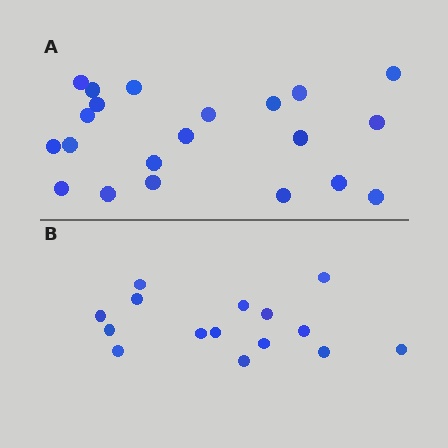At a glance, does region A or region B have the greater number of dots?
Region A (the top region) has more dots.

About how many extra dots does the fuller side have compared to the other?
Region A has about 6 more dots than region B.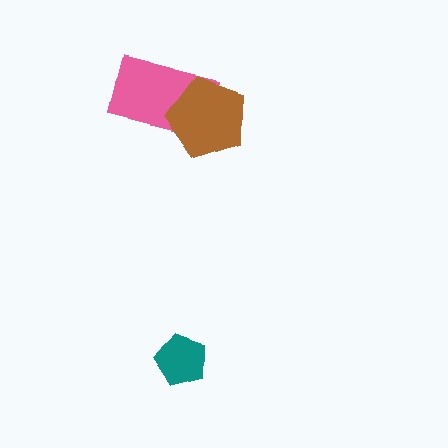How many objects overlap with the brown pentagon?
1 object overlaps with the brown pentagon.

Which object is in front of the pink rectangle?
The brown pentagon is in front of the pink rectangle.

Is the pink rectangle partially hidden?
Yes, it is partially covered by another shape.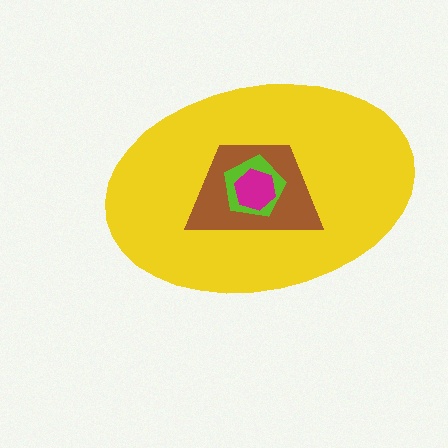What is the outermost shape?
The yellow ellipse.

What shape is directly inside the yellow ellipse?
The brown trapezoid.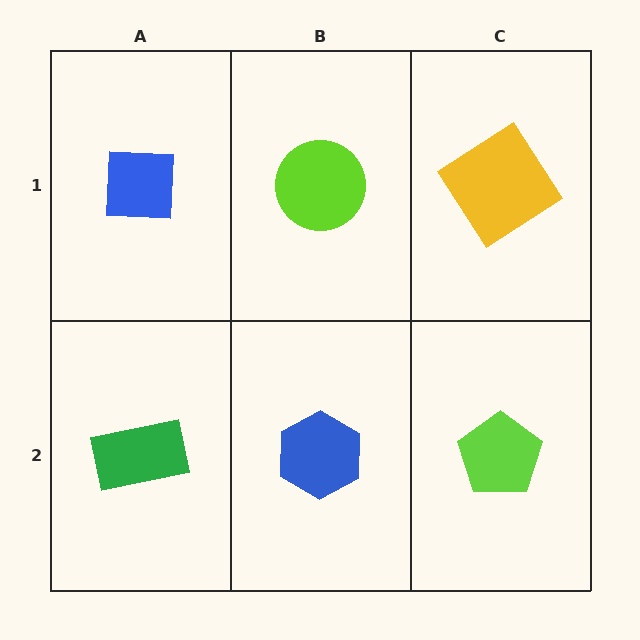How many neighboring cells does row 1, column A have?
2.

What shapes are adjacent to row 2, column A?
A blue square (row 1, column A), a blue hexagon (row 2, column B).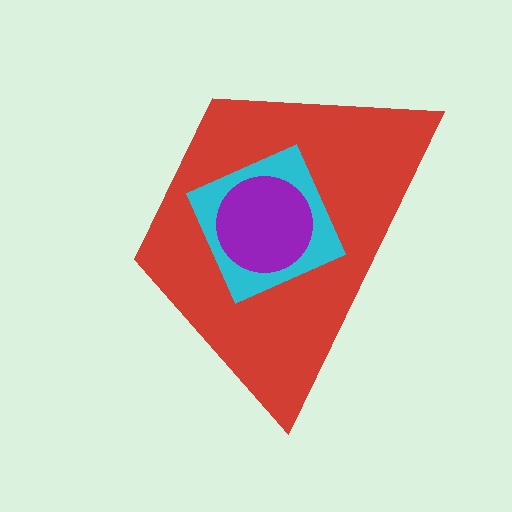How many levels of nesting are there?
3.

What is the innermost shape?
The purple circle.